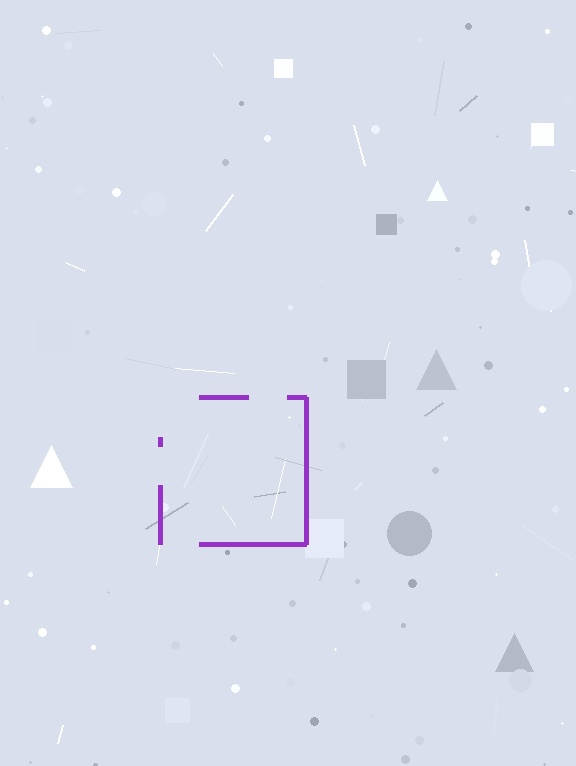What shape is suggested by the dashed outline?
The dashed outline suggests a square.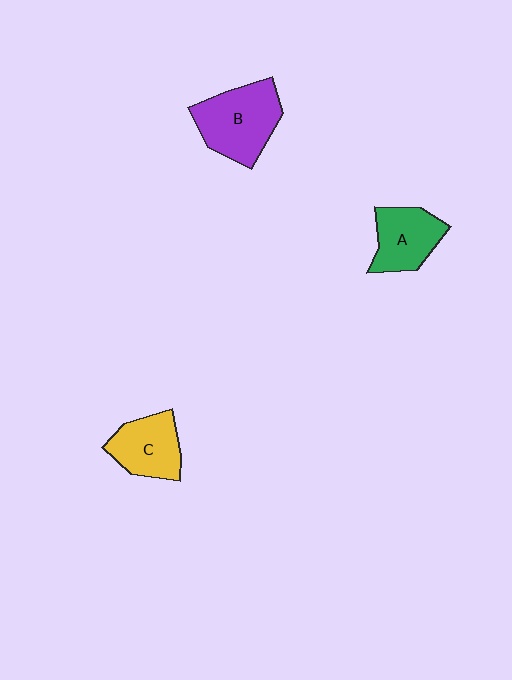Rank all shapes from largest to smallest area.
From largest to smallest: B (purple), A (green), C (yellow).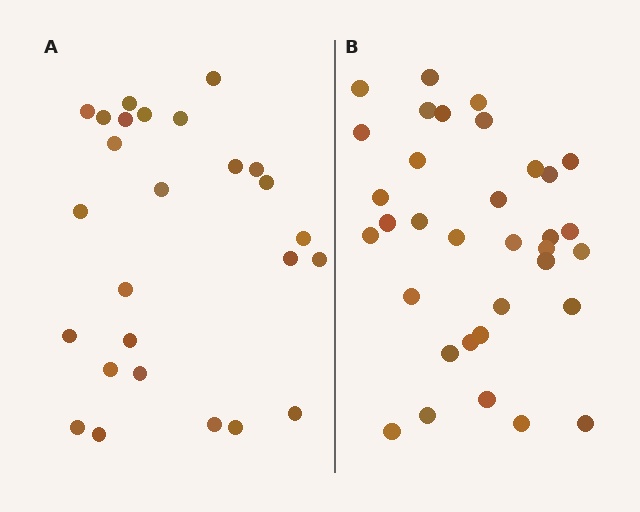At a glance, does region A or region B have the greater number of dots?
Region B (the right region) has more dots.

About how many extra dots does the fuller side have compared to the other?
Region B has roughly 8 or so more dots than region A.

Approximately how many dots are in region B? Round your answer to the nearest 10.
About 30 dots. (The exact count is 34, which rounds to 30.)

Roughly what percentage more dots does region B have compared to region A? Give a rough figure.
About 30% more.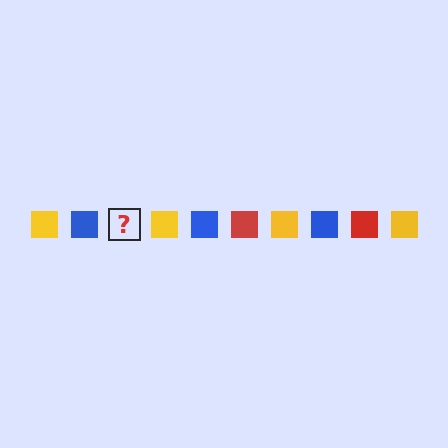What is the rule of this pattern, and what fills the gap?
The rule is that the pattern cycles through yellow, blue, red squares. The gap should be filled with a red square.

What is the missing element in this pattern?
The missing element is a red square.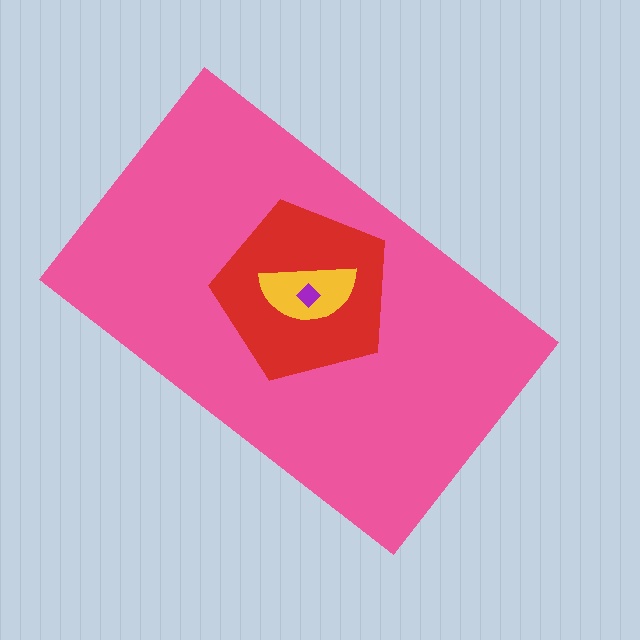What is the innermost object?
The purple diamond.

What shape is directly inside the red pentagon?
The yellow semicircle.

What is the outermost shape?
The pink rectangle.